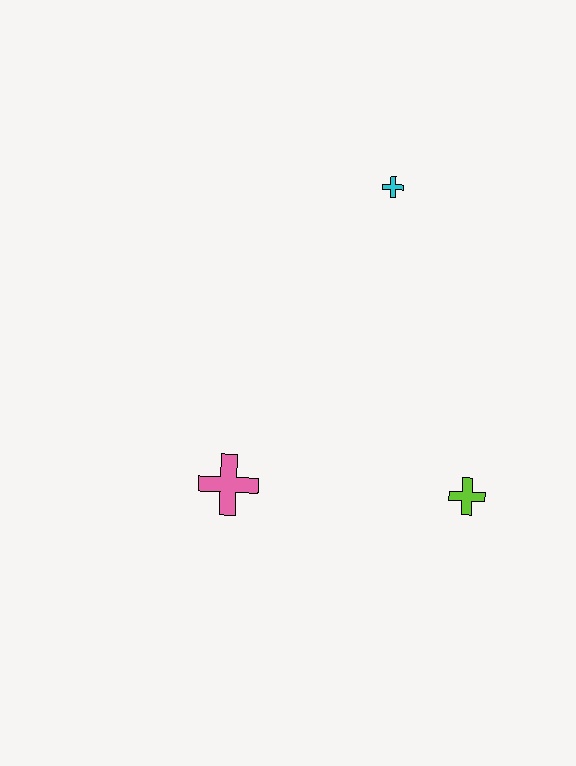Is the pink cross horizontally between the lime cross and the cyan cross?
No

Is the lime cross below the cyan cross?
Yes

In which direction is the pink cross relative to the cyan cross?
The pink cross is below the cyan cross.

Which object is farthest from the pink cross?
The cyan cross is farthest from the pink cross.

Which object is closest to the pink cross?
The lime cross is closest to the pink cross.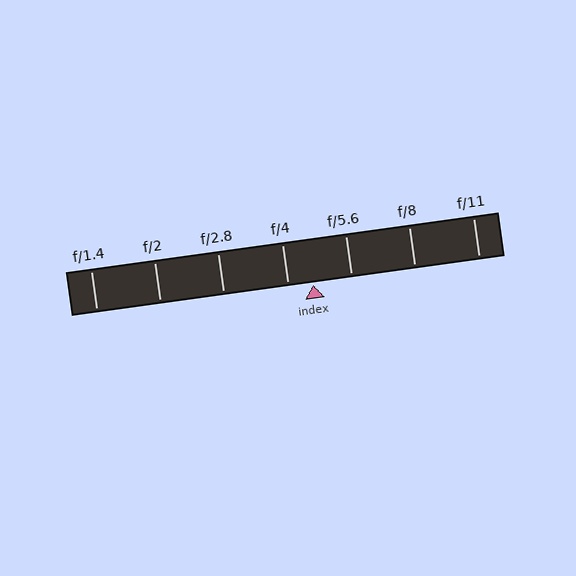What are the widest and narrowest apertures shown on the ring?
The widest aperture shown is f/1.4 and the narrowest is f/11.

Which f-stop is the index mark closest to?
The index mark is closest to f/4.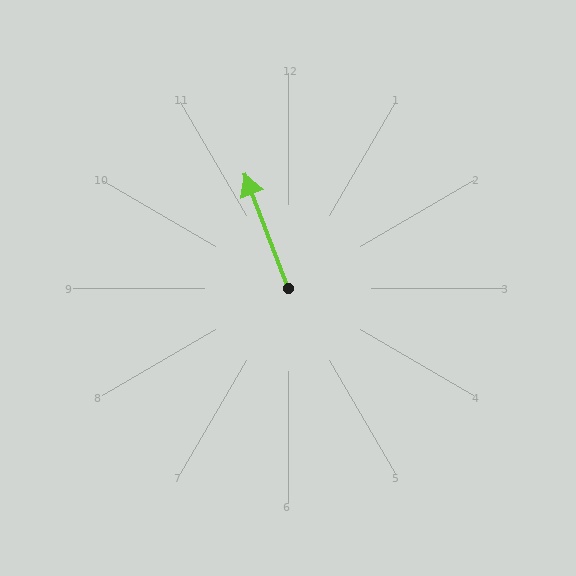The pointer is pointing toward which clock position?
Roughly 11 o'clock.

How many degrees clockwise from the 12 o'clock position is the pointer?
Approximately 339 degrees.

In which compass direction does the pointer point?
North.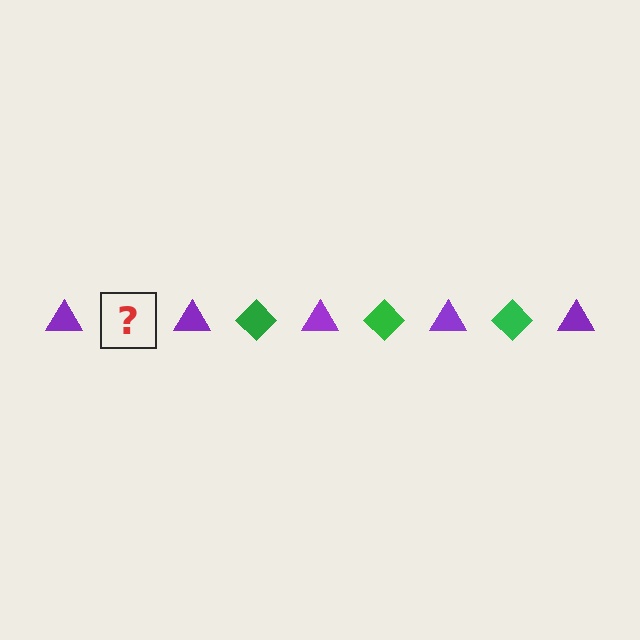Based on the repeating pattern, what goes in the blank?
The blank should be a green diamond.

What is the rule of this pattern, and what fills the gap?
The rule is that the pattern alternates between purple triangle and green diamond. The gap should be filled with a green diamond.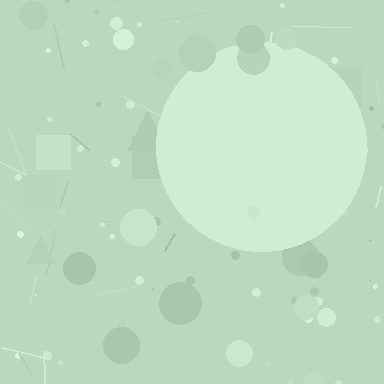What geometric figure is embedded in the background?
A circle is embedded in the background.